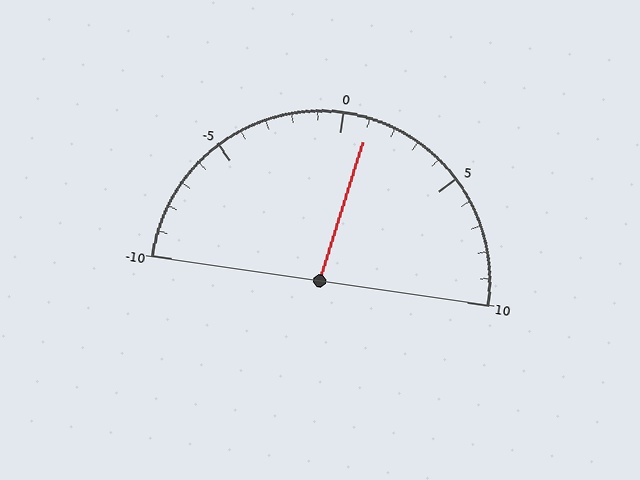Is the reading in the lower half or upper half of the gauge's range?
The reading is in the upper half of the range (-10 to 10).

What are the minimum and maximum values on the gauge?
The gauge ranges from -10 to 10.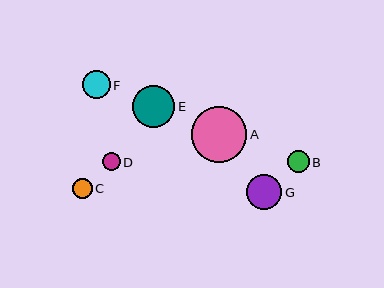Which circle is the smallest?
Circle D is the smallest with a size of approximately 17 pixels.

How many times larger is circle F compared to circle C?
Circle F is approximately 1.4 times the size of circle C.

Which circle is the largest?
Circle A is the largest with a size of approximately 55 pixels.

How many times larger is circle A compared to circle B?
Circle A is approximately 2.5 times the size of circle B.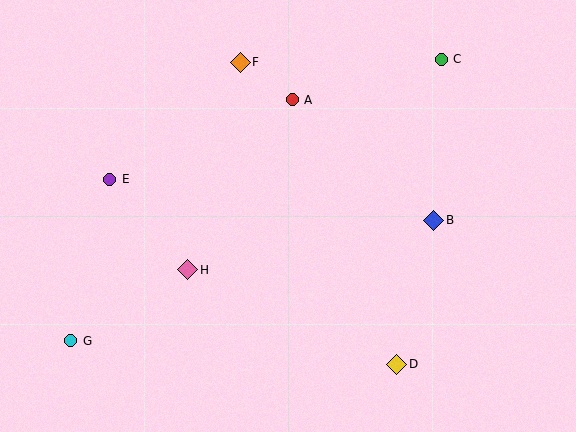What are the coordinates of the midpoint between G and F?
The midpoint between G and F is at (155, 202).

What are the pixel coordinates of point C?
Point C is at (441, 59).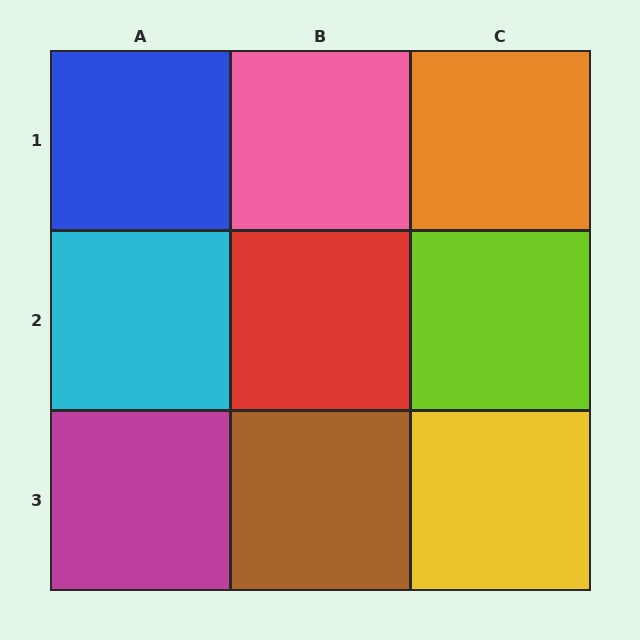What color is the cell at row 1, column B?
Pink.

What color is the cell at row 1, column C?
Orange.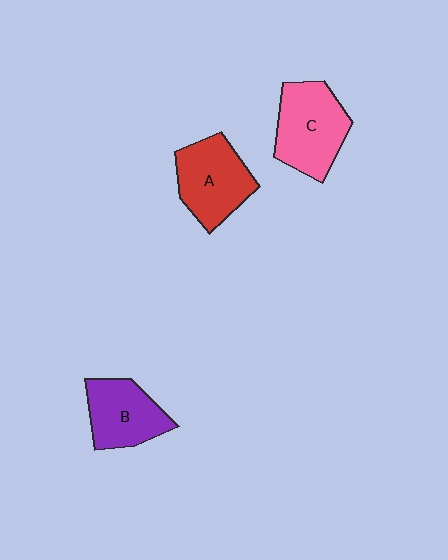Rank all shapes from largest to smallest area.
From largest to smallest: C (pink), A (red), B (purple).